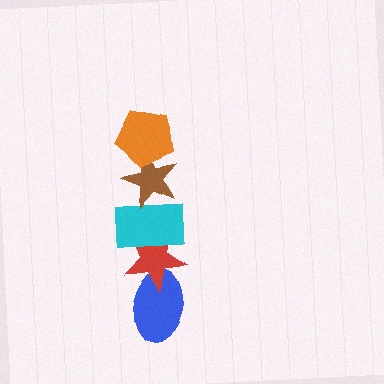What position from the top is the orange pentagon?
The orange pentagon is 1st from the top.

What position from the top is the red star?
The red star is 4th from the top.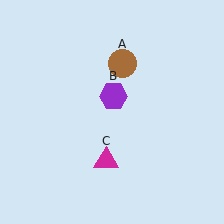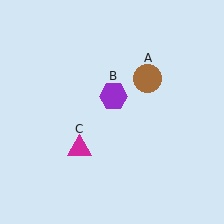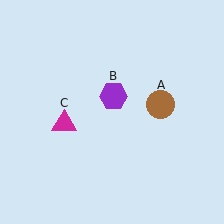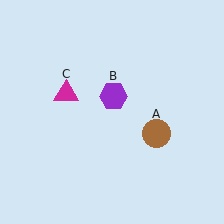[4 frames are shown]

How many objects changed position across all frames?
2 objects changed position: brown circle (object A), magenta triangle (object C).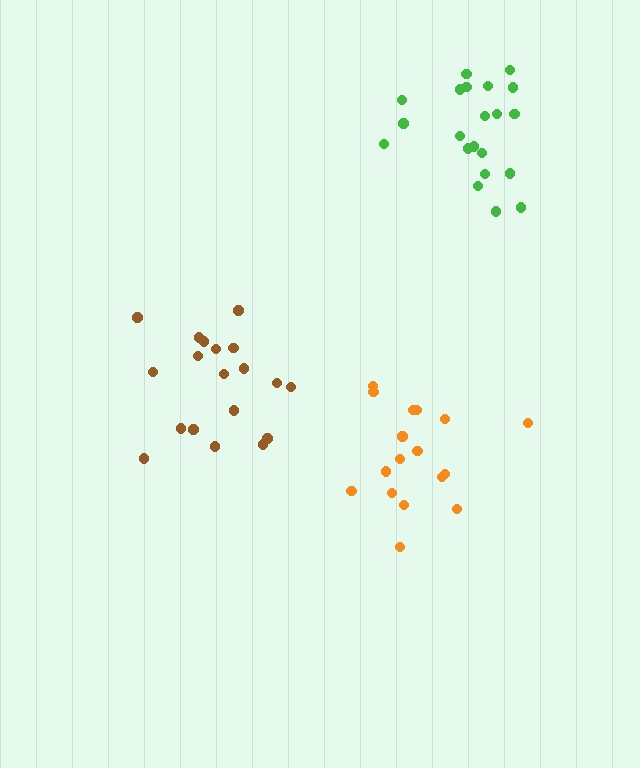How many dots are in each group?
Group 1: 19 dots, Group 2: 17 dots, Group 3: 21 dots (57 total).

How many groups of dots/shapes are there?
There are 3 groups.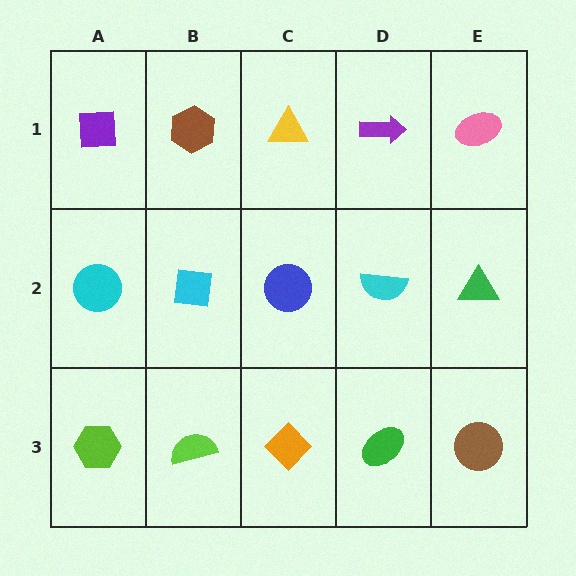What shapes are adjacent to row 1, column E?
A green triangle (row 2, column E), a purple arrow (row 1, column D).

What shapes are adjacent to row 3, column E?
A green triangle (row 2, column E), a green ellipse (row 3, column D).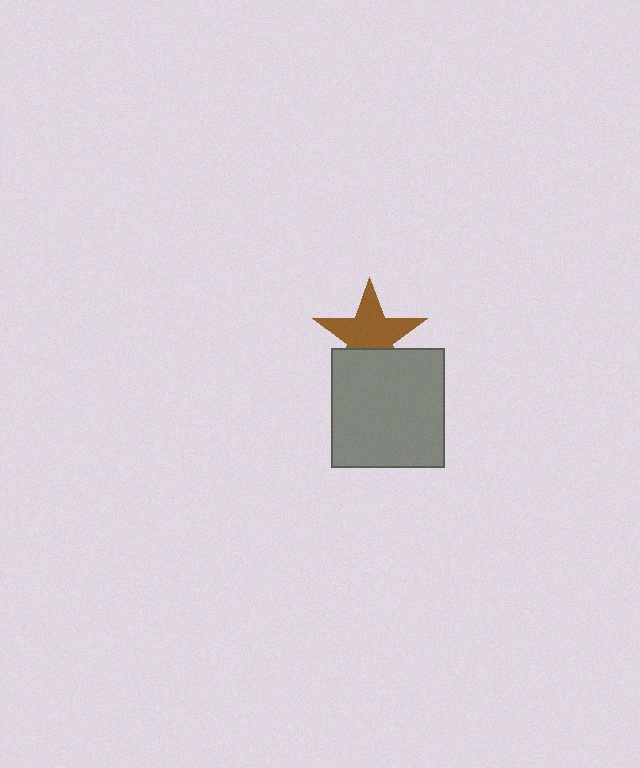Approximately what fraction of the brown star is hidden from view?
Roughly 33% of the brown star is hidden behind the gray rectangle.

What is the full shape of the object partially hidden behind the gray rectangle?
The partially hidden object is a brown star.